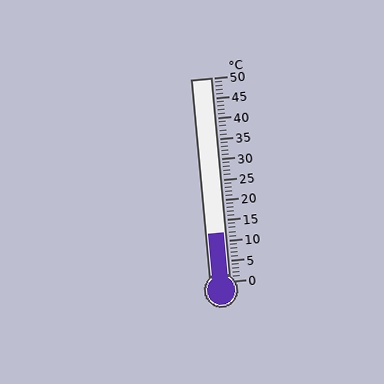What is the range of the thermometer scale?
The thermometer scale ranges from 0°C to 50°C.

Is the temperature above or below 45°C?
The temperature is below 45°C.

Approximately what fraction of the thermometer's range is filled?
The thermometer is filled to approximately 25% of its range.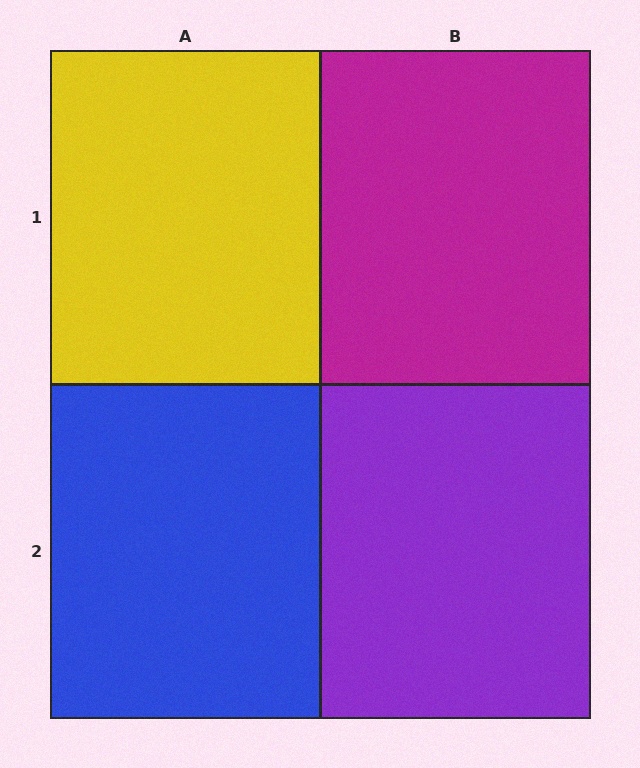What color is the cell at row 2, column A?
Blue.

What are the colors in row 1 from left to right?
Yellow, magenta.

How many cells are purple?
1 cell is purple.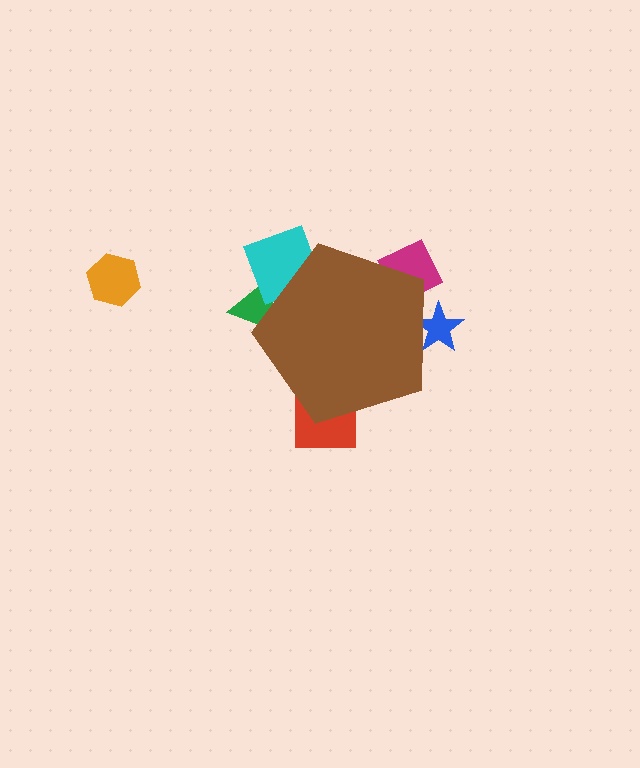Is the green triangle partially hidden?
Yes, the green triangle is partially hidden behind the brown pentagon.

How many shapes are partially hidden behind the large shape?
5 shapes are partially hidden.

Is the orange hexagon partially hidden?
No, the orange hexagon is fully visible.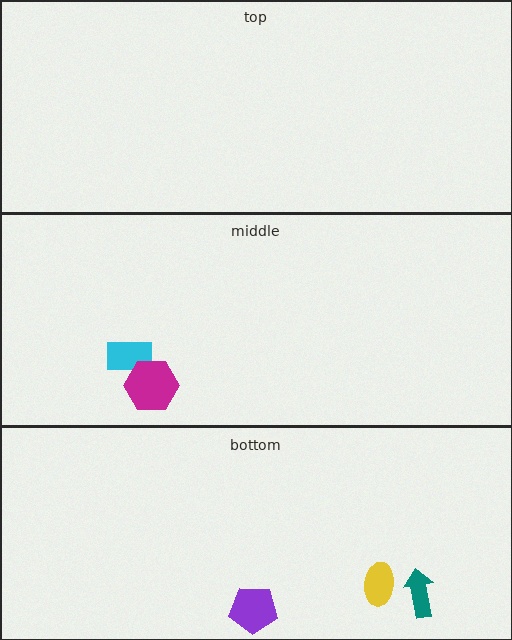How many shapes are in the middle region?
2.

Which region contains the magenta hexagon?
The middle region.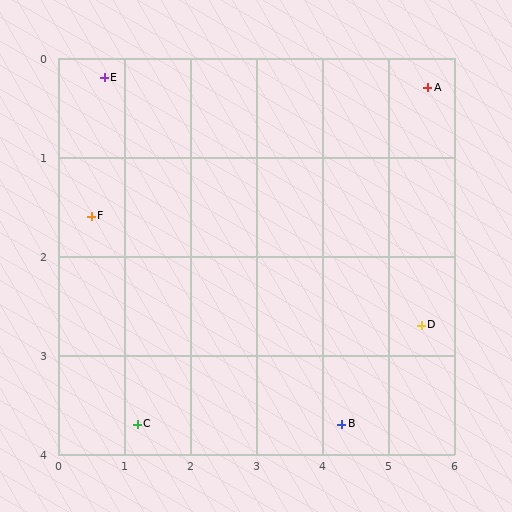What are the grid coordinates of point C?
Point C is at approximately (1.2, 3.7).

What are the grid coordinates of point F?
Point F is at approximately (0.5, 1.6).